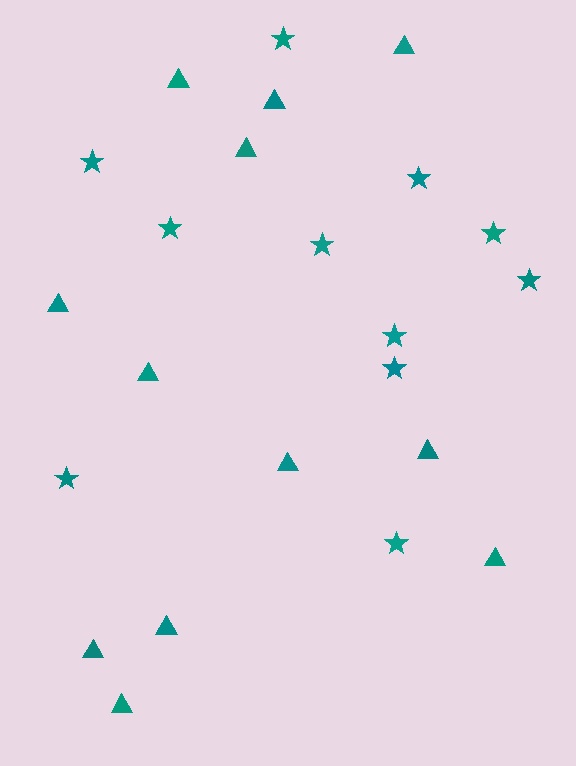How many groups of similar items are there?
There are 2 groups: one group of triangles (12) and one group of stars (11).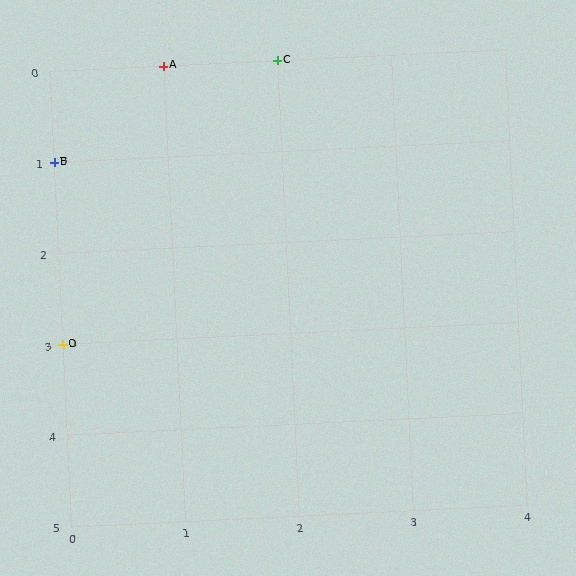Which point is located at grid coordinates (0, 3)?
Point D is at (0, 3).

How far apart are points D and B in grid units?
Points D and B are 2 rows apart.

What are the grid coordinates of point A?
Point A is at grid coordinates (1, 0).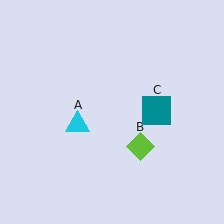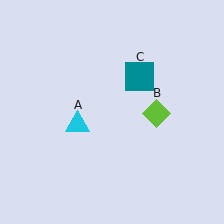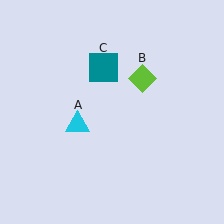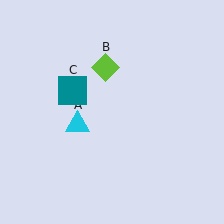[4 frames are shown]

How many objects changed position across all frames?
2 objects changed position: lime diamond (object B), teal square (object C).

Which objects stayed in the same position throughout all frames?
Cyan triangle (object A) remained stationary.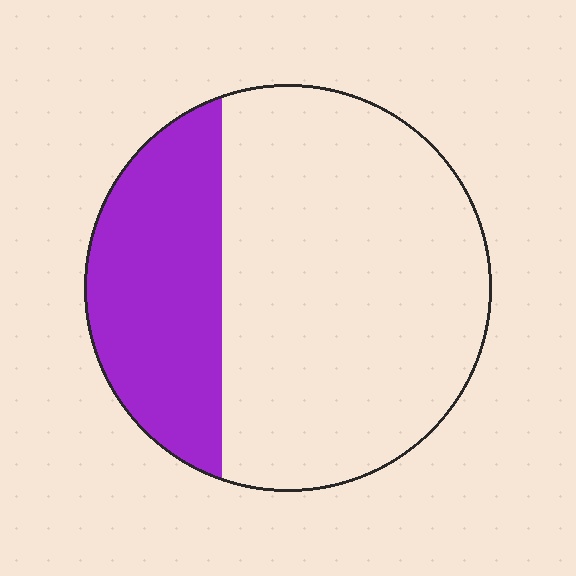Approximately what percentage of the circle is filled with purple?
Approximately 30%.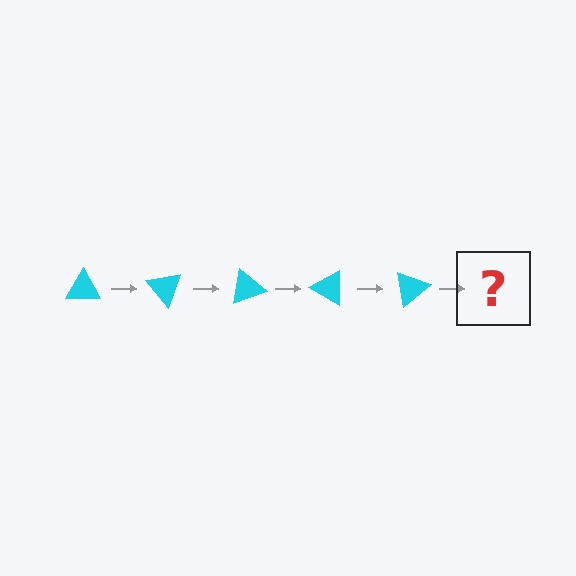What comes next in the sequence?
The next element should be a cyan triangle rotated 250 degrees.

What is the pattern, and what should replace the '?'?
The pattern is that the triangle rotates 50 degrees each step. The '?' should be a cyan triangle rotated 250 degrees.